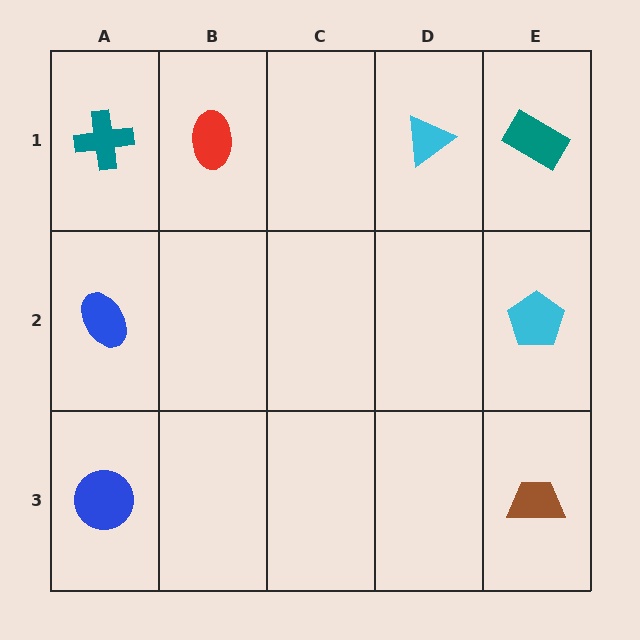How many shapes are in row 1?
4 shapes.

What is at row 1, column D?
A cyan triangle.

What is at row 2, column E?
A cyan pentagon.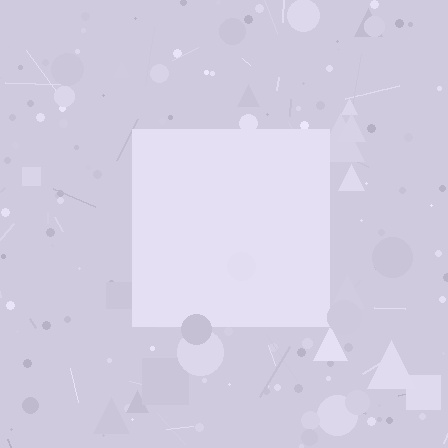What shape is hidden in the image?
A square is hidden in the image.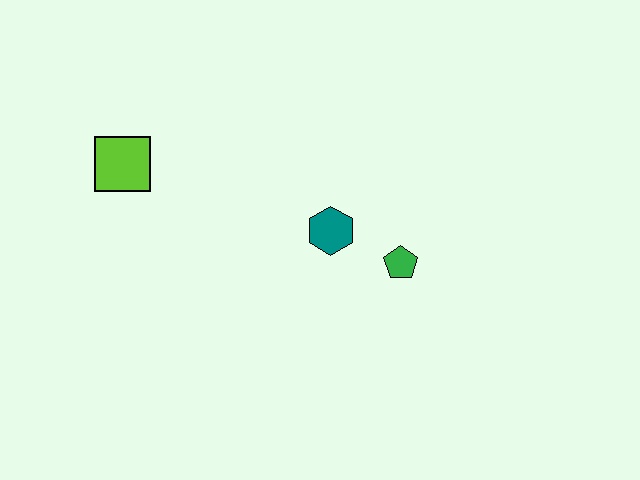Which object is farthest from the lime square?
The green pentagon is farthest from the lime square.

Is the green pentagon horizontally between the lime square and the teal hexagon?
No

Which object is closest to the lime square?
The teal hexagon is closest to the lime square.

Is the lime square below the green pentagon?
No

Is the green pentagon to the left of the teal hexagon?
No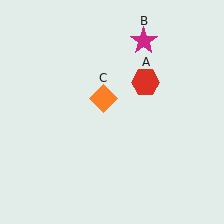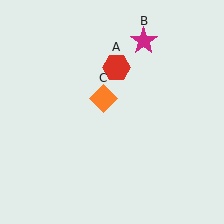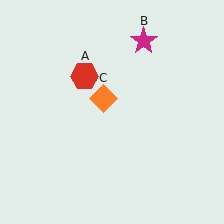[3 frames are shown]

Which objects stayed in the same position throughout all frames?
Magenta star (object B) and orange diamond (object C) remained stationary.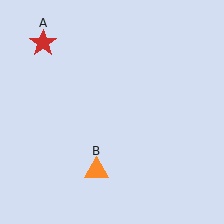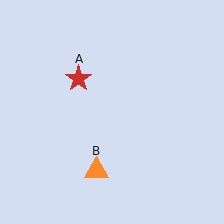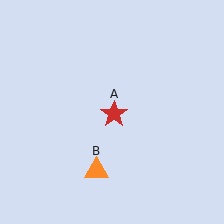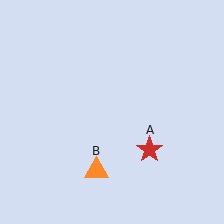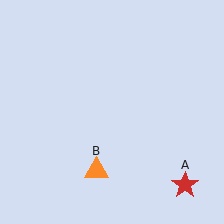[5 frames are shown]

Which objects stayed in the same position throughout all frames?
Orange triangle (object B) remained stationary.